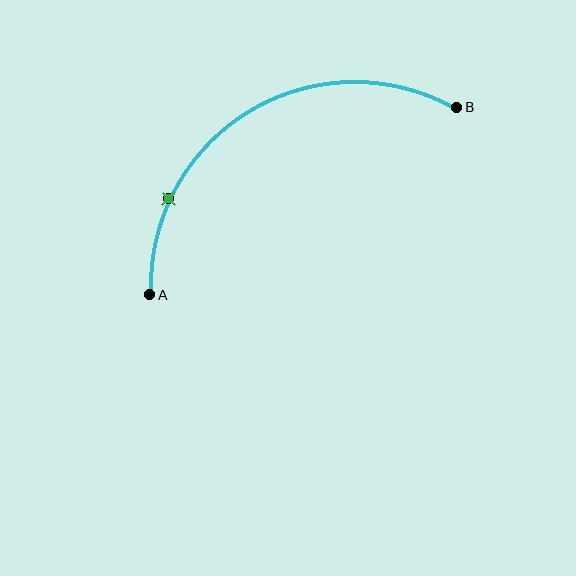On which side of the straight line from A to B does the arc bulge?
The arc bulges above the straight line connecting A and B.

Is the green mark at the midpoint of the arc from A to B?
No. The green mark lies on the arc but is closer to endpoint A. The arc midpoint would be at the point on the curve equidistant along the arc from both A and B.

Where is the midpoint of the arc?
The arc midpoint is the point on the curve farthest from the straight line joining A and B. It sits above that line.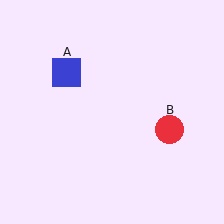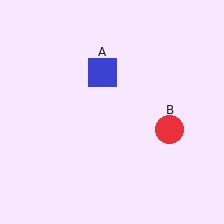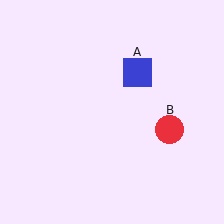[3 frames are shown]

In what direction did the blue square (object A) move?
The blue square (object A) moved right.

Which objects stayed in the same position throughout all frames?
Red circle (object B) remained stationary.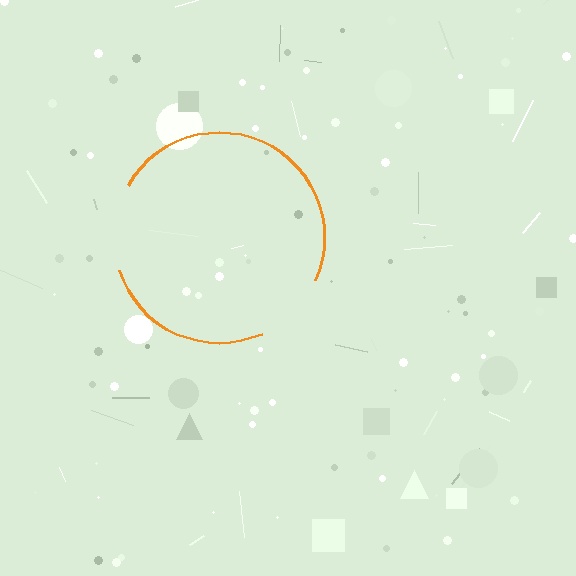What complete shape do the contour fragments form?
The contour fragments form a circle.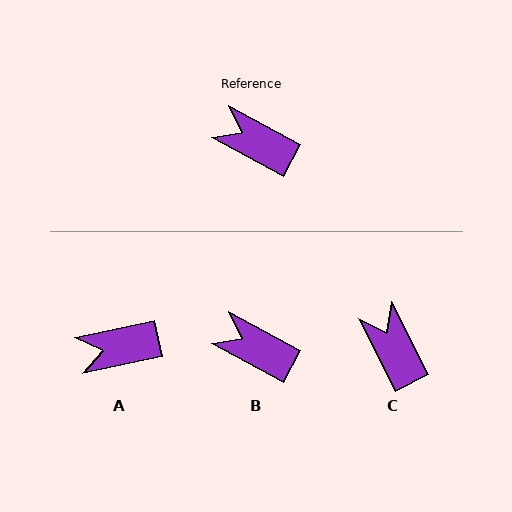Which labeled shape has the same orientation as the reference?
B.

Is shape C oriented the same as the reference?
No, it is off by about 35 degrees.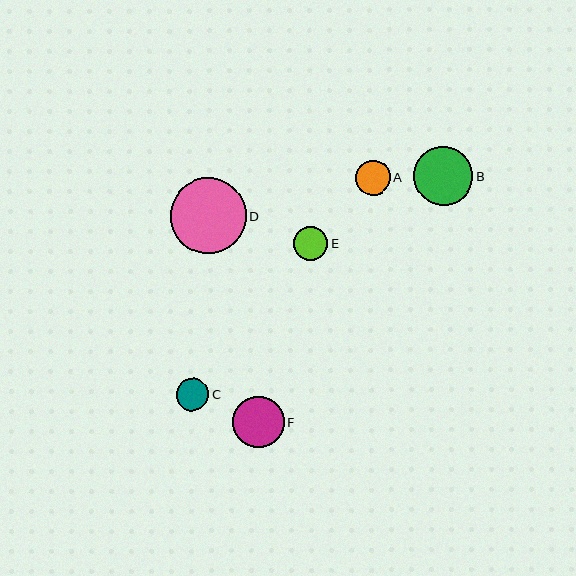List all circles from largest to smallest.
From largest to smallest: D, B, F, A, E, C.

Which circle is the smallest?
Circle C is the smallest with a size of approximately 33 pixels.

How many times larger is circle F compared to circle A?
Circle F is approximately 1.5 times the size of circle A.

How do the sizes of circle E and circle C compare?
Circle E and circle C are approximately the same size.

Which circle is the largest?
Circle D is the largest with a size of approximately 76 pixels.